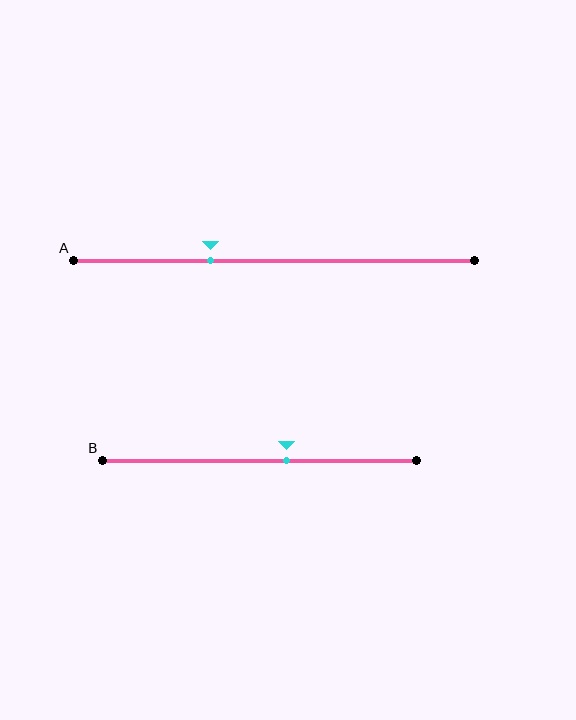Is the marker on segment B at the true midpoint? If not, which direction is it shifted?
No, the marker on segment B is shifted to the right by about 8% of the segment length.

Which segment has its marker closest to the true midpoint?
Segment B has its marker closest to the true midpoint.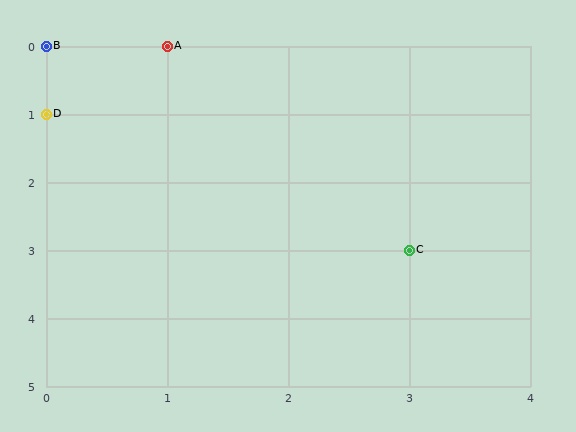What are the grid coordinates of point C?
Point C is at grid coordinates (3, 3).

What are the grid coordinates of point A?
Point A is at grid coordinates (1, 0).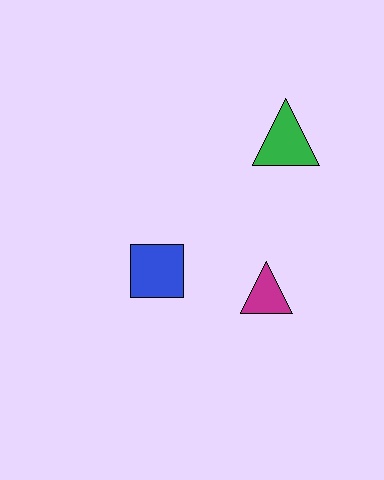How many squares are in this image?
There is 1 square.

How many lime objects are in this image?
There are no lime objects.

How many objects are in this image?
There are 3 objects.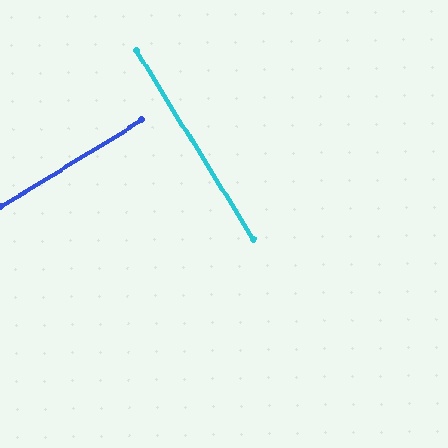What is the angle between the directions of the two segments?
Approximately 90 degrees.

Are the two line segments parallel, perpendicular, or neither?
Perpendicular — they meet at approximately 90°.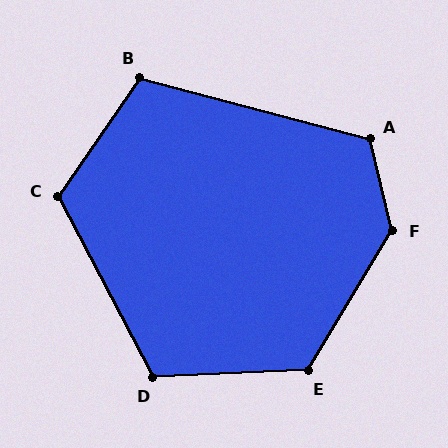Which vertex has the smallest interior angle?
B, at approximately 110 degrees.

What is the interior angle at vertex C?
Approximately 118 degrees (obtuse).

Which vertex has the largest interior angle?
F, at approximately 135 degrees.